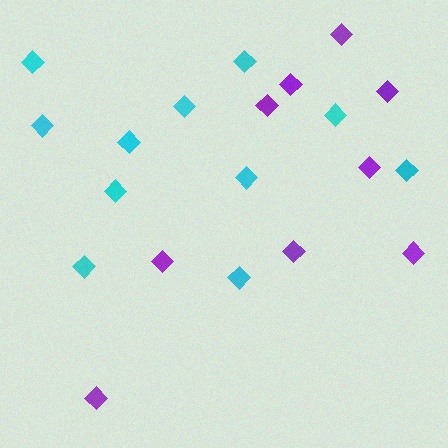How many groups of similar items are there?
There are 2 groups: one group of cyan diamonds (11) and one group of purple diamonds (9).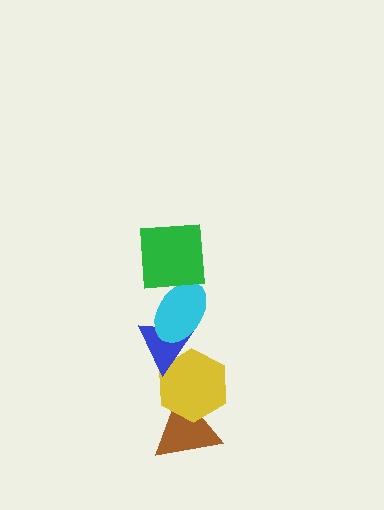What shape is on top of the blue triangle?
The cyan ellipse is on top of the blue triangle.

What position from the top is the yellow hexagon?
The yellow hexagon is 4th from the top.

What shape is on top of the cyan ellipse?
The green square is on top of the cyan ellipse.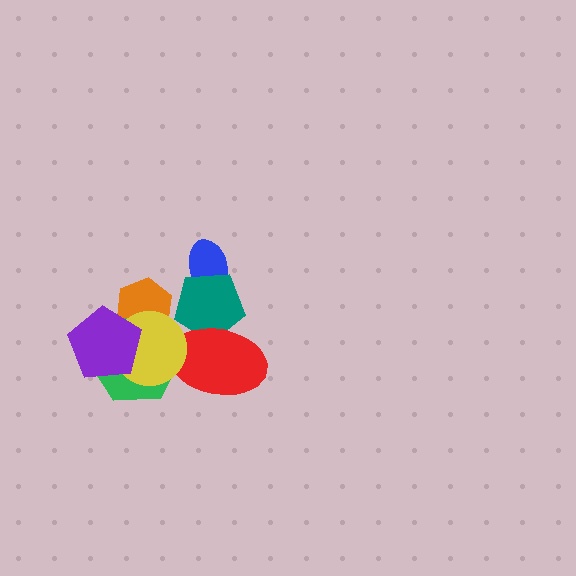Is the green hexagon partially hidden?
Yes, it is partially covered by another shape.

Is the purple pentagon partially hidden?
No, no other shape covers it.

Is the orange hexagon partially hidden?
Yes, it is partially covered by another shape.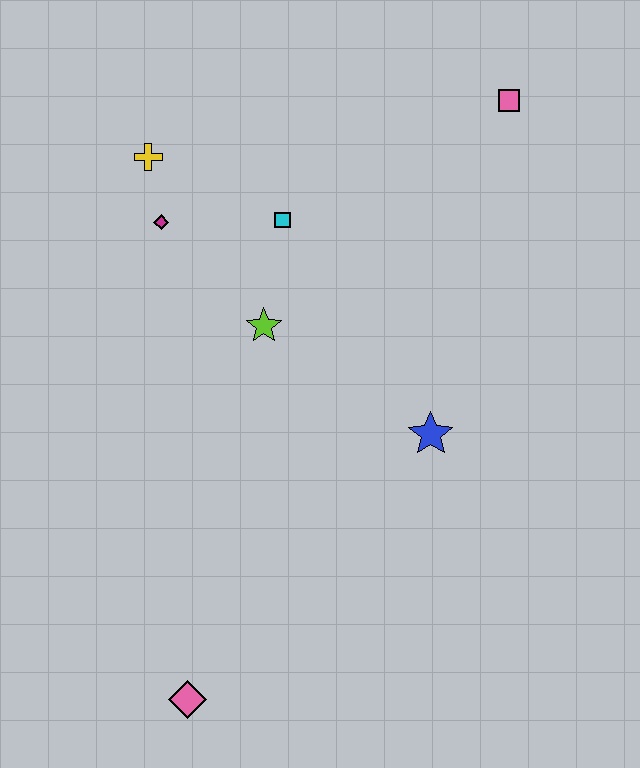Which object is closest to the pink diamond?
The blue star is closest to the pink diamond.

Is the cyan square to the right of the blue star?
No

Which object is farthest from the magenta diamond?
The pink diamond is farthest from the magenta diamond.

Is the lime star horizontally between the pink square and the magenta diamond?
Yes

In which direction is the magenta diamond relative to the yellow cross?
The magenta diamond is below the yellow cross.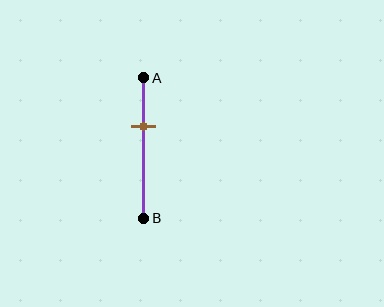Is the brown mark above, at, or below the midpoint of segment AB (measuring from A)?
The brown mark is above the midpoint of segment AB.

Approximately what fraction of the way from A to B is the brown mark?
The brown mark is approximately 35% of the way from A to B.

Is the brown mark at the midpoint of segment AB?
No, the mark is at about 35% from A, not at the 50% midpoint.